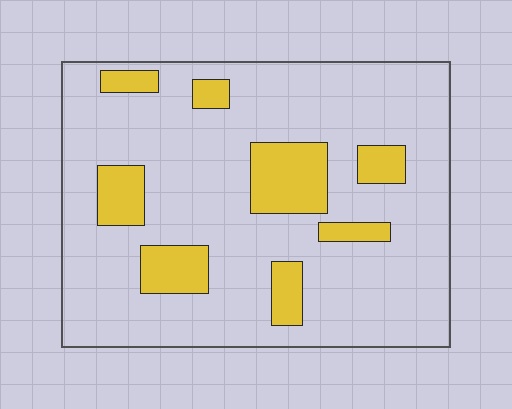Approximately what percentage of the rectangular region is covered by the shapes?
Approximately 20%.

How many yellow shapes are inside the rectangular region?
8.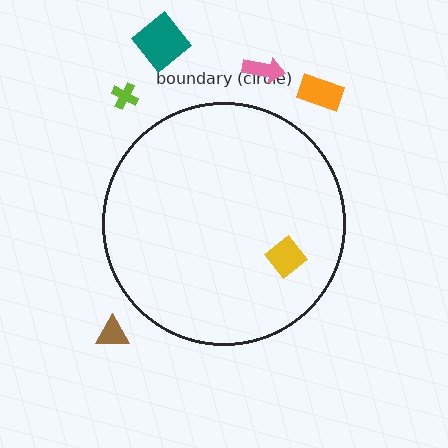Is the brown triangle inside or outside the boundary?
Outside.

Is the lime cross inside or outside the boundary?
Outside.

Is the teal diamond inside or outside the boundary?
Outside.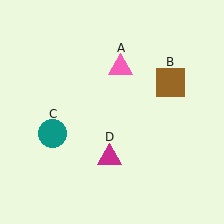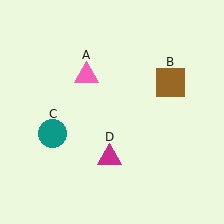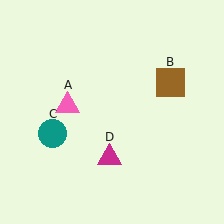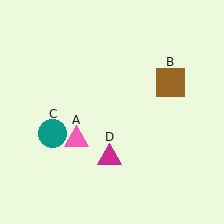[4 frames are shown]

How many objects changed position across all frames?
1 object changed position: pink triangle (object A).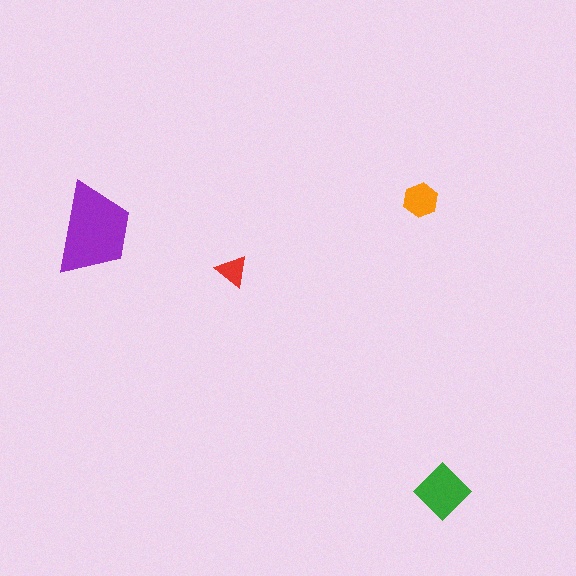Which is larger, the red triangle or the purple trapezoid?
The purple trapezoid.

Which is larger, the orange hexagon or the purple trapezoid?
The purple trapezoid.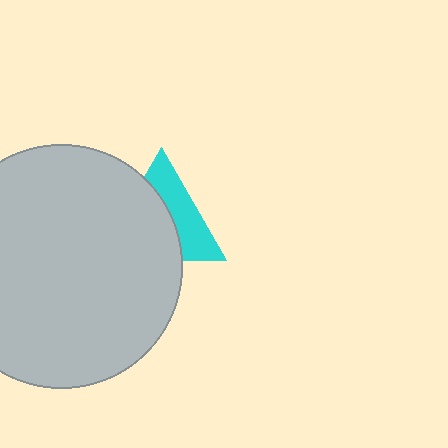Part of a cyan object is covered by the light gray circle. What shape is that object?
It is a triangle.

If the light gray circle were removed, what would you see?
You would see the complete cyan triangle.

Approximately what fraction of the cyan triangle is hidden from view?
Roughly 56% of the cyan triangle is hidden behind the light gray circle.